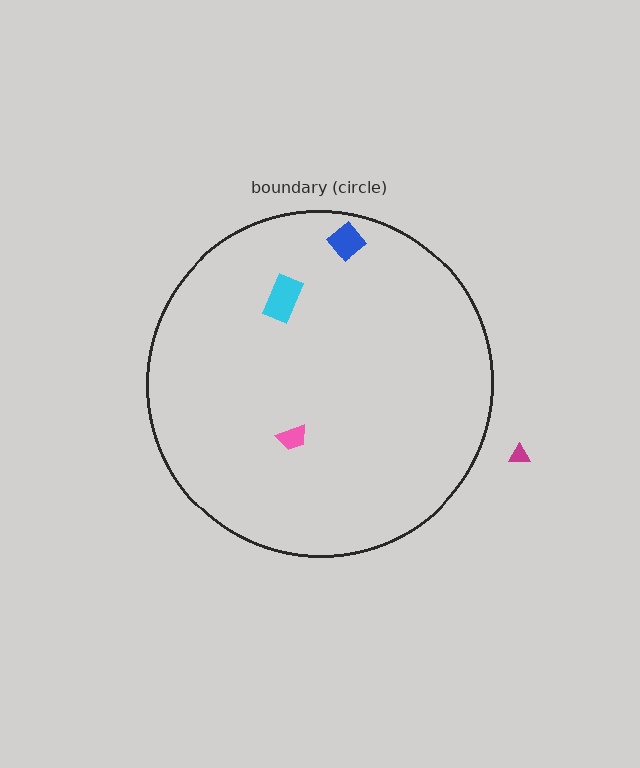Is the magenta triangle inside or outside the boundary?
Outside.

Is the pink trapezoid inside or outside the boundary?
Inside.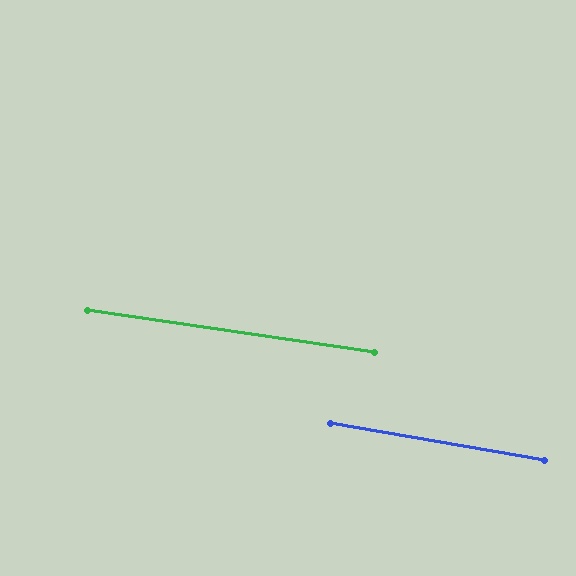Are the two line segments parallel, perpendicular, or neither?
Parallel — their directions differ by only 1.4°.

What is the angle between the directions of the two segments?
Approximately 1 degree.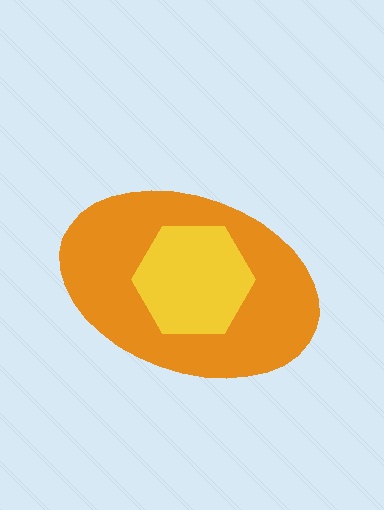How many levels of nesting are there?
2.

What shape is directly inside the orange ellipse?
The yellow hexagon.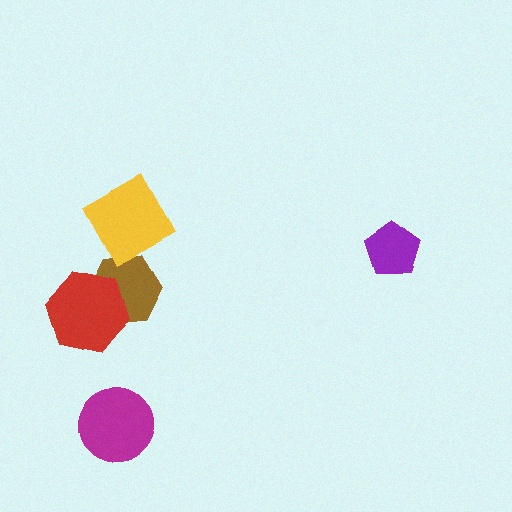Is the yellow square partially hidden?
No, no other shape covers it.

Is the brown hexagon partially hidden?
Yes, it is partially covered by another shape.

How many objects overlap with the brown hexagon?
1 object overlaps with the brown hexagon.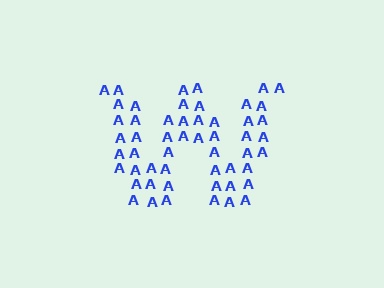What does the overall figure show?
The overall figure shows the letter W.